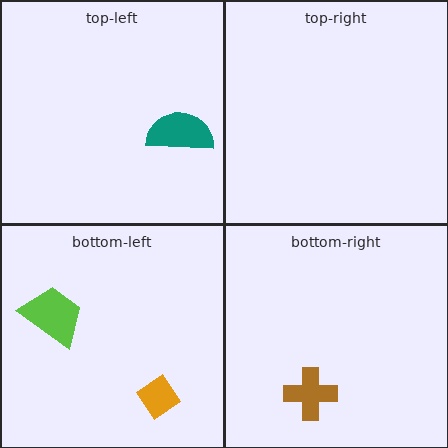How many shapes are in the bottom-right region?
1.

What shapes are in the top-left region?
The teal semicircle.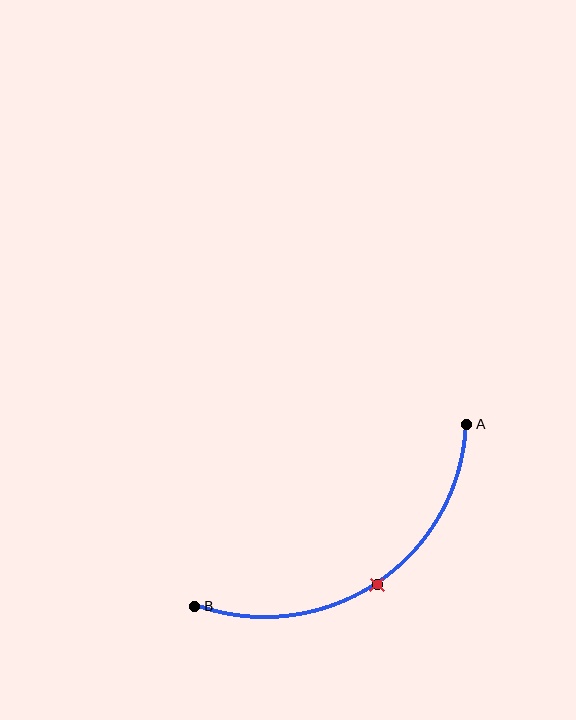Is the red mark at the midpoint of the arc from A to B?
Yes. The red mark lies on the arc at equal arc-length from both A and B — it is the arc midpoint.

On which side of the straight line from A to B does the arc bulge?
The arc bulges below and to the right of the straight line connecting A and B.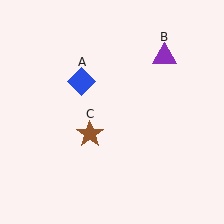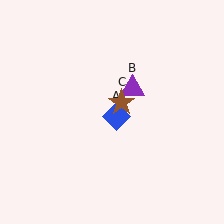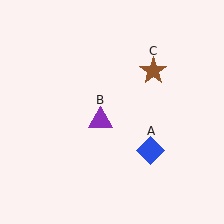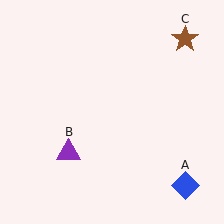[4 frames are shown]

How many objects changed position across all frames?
3 objects changed position: blue diamond (object A), purple triangle (object B), brown star (object C).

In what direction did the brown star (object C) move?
The brown star (object C) moved up and to the right.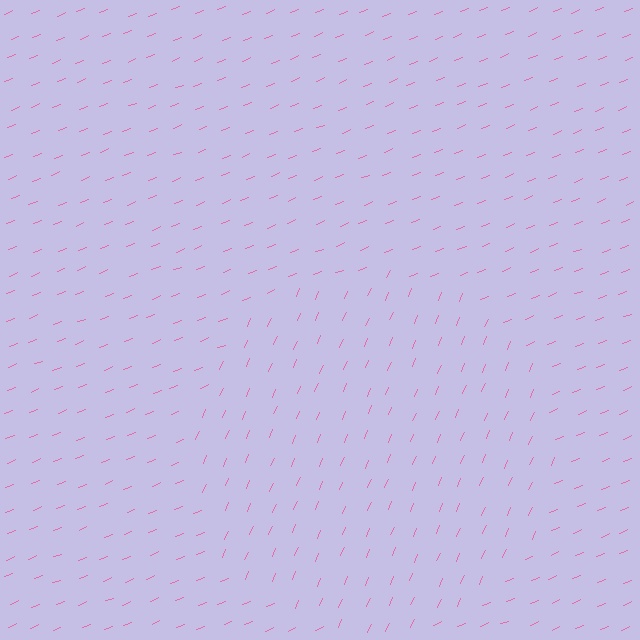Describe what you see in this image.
The image is filled with small pink line segments. A circle region in the image has lines oriented differently from the surrounding lines, creating a visible texture boundary.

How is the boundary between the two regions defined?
The boundary is defined purely by a change in line orientation (approximately 45 degrees difference). All lines are the same color and thickness.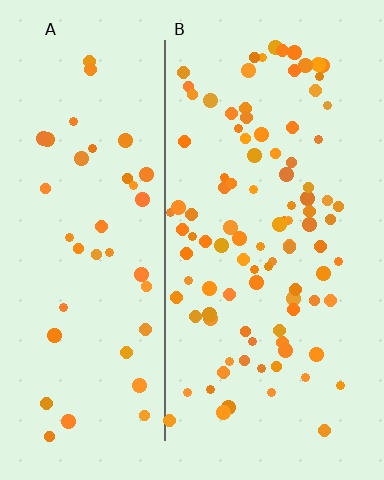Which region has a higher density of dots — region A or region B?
B (the right).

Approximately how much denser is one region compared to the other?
Approximately 2.3× — region B over region A.